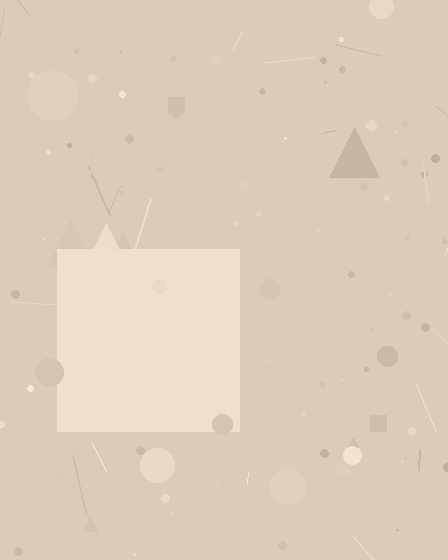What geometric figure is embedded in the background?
A square is embedded in the background.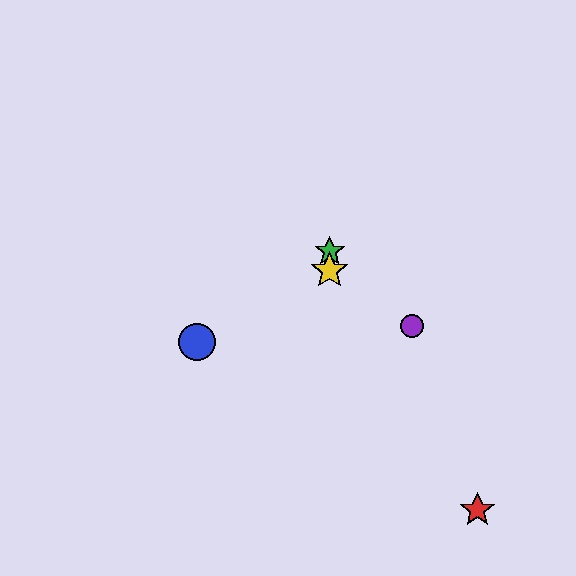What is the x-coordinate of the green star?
The green star is at x≈330.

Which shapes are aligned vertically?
The green star, the yellow star are aligned vertically.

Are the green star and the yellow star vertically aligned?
Yes, both are at x≈330.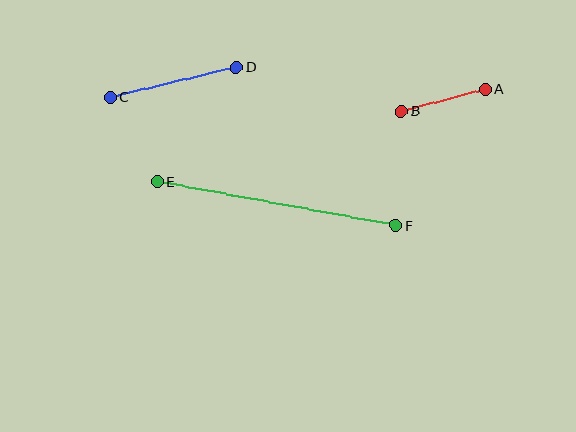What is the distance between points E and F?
The distance is approximately 243 pixels.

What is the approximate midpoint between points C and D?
The midpoint is at approximately (173, 82) pixels.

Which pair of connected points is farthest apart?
Points E and F are farthest apart.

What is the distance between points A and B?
The distance is approximately 87 pixels.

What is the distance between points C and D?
The distance is approximately 130 pixels.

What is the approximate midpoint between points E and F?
The midpoint is at approximately (276, 204) pixels.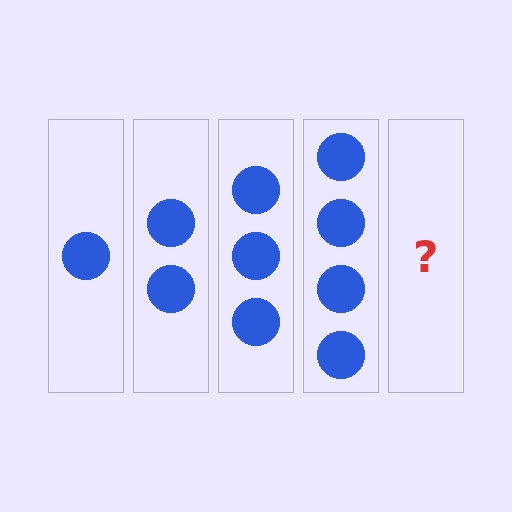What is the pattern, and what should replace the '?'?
The pattern is that each step adds one more circle. The '?' should be 5 circles.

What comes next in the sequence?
The next element should be 5 circles.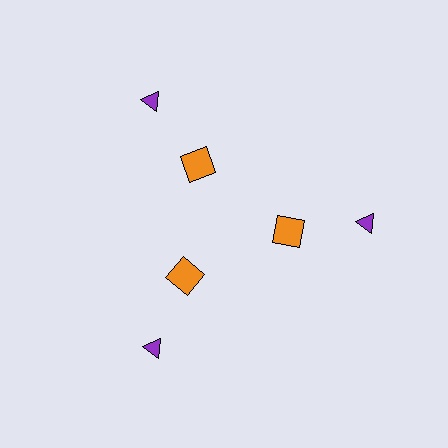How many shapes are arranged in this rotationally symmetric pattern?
There are 6 shapes, arranged in 3 groups of 2.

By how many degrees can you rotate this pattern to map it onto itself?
The pattern maps onto itself every 120 degrees of rotation.